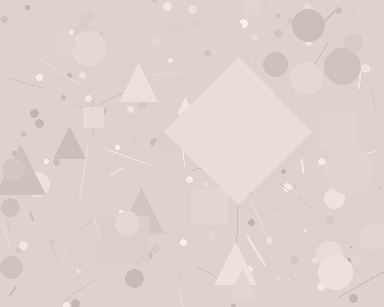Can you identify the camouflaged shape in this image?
The camouflaged shape is a diamond.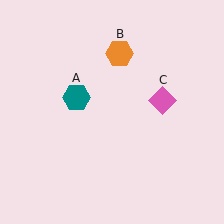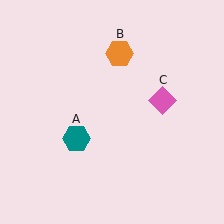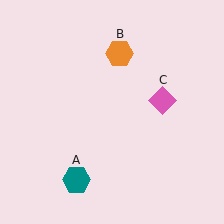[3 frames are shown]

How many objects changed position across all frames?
1 object changed position: teal hexagon (object A).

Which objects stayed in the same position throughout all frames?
Orange hexagon (object B) and pink diamond (object C) remained stationary.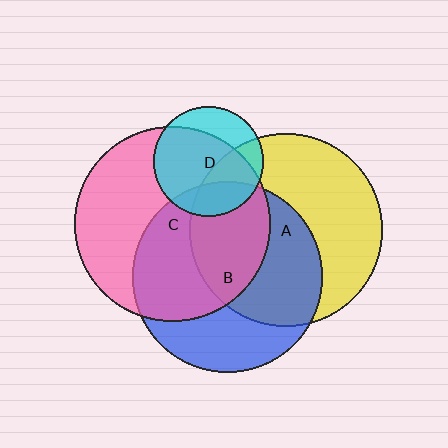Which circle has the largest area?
Circle C (pink).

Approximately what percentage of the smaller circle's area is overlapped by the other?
Approximately 20%.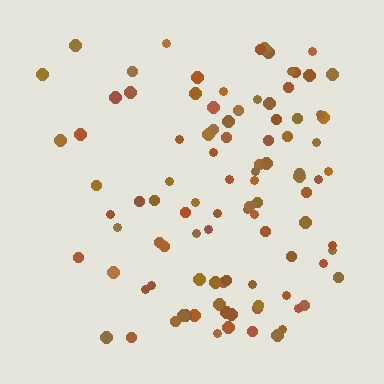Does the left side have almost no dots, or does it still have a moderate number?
Still a moderate number, just noticeably fewer than the right.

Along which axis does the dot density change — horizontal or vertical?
Horizontal.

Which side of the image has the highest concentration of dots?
The right.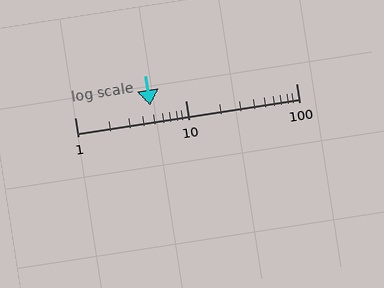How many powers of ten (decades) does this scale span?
The scale spans 2 decades, from 1 to 100.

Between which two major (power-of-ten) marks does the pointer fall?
The pointer is between 1 and 10.